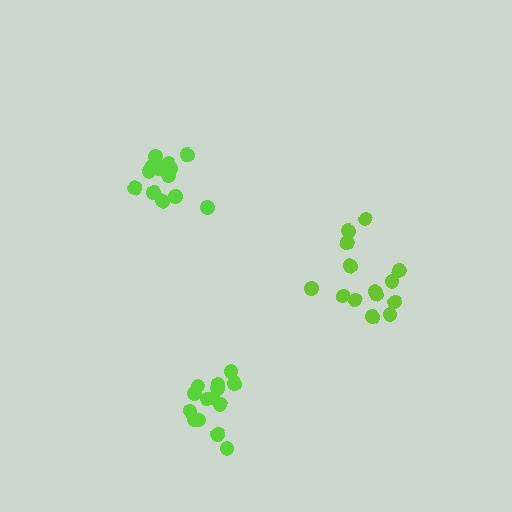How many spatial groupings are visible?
There are 3 spatial groupings.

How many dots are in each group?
Group 1: 14 dots, Group 2: 14 dots, Group 3: 14 dots (42 total).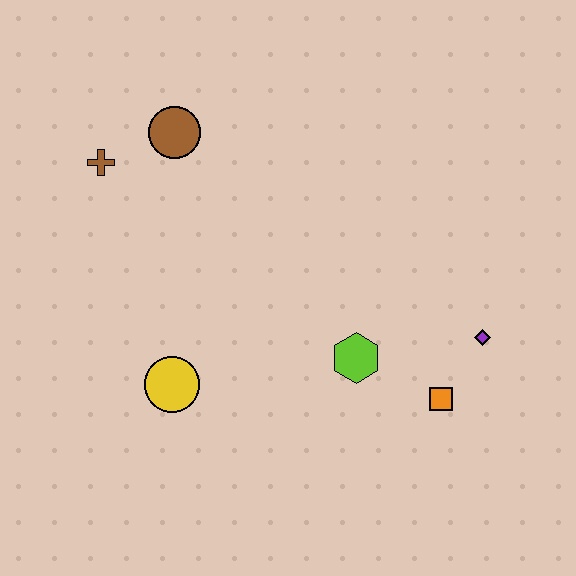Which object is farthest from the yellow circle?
The purple diamond is farthest from the yellow circle.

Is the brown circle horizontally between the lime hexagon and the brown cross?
Yes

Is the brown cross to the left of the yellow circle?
Yes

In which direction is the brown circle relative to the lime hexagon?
The brown circle is above the lime hexagon.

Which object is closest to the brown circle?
The brown cross is closest to the brown circle.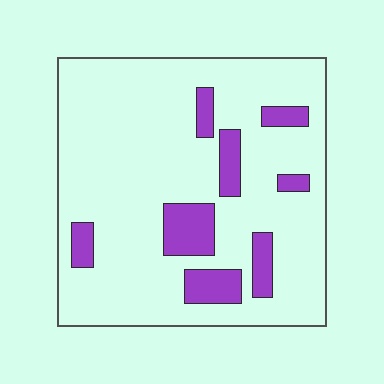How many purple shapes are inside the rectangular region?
8.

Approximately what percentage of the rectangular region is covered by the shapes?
Approximately 15%.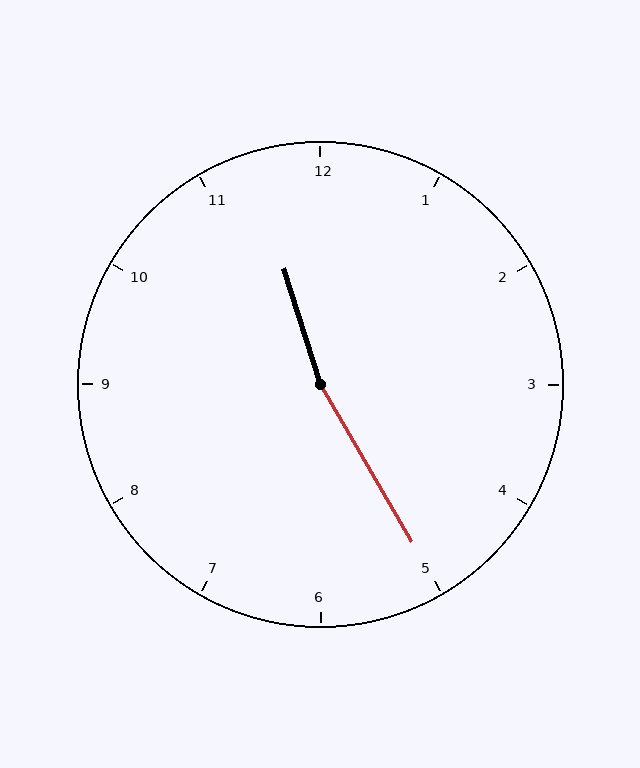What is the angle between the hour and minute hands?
Approximately 168 degrees.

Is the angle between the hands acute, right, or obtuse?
It is obtuse.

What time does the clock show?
11:25.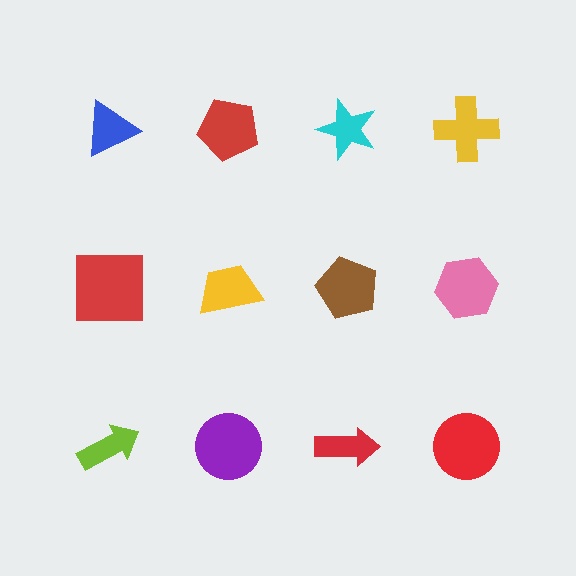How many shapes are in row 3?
4 shapes.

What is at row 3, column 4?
A red circle.